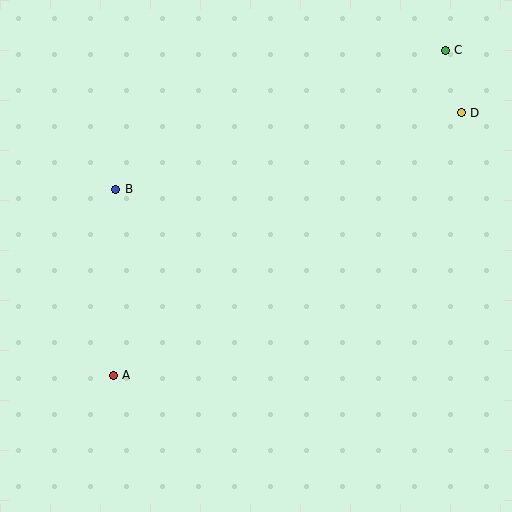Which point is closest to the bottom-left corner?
Point A is closest to the bottom-left corner.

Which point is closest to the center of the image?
Point B at (116, 189) is closest to the center.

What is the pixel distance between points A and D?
The distance between A and D is 436 pixels.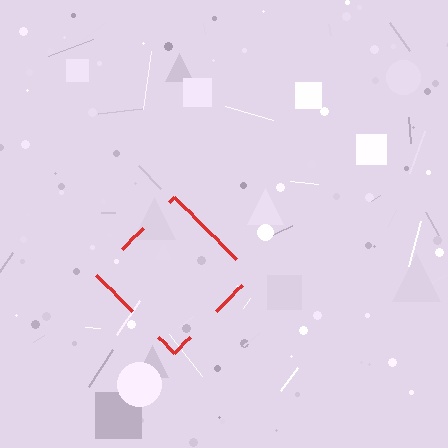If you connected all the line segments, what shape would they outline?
They would outline a diamond.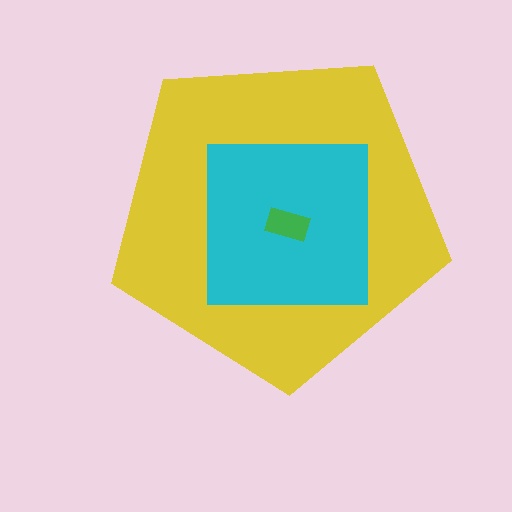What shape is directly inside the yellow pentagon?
The cyan square.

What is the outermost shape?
The yellow pentagon.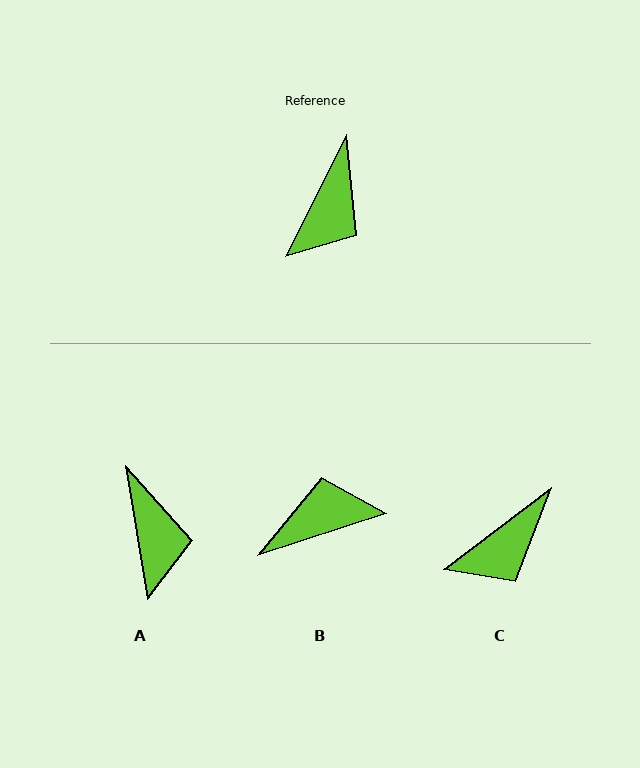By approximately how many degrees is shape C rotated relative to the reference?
Approximately 26 degrees clockwise.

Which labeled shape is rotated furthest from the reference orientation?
B, about 135 degrees away.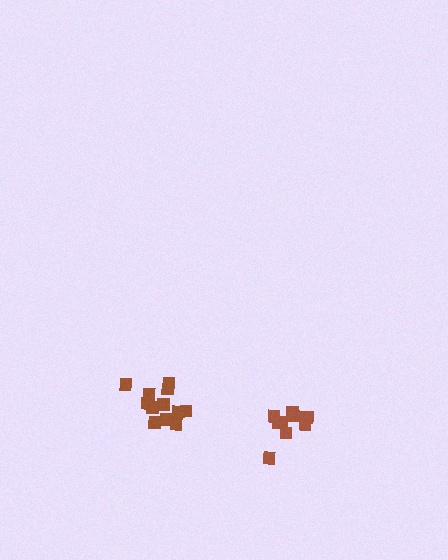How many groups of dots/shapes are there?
There are 2 groups.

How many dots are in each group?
Group 1: 10 dots, Group 2: 12 dots (22 total).